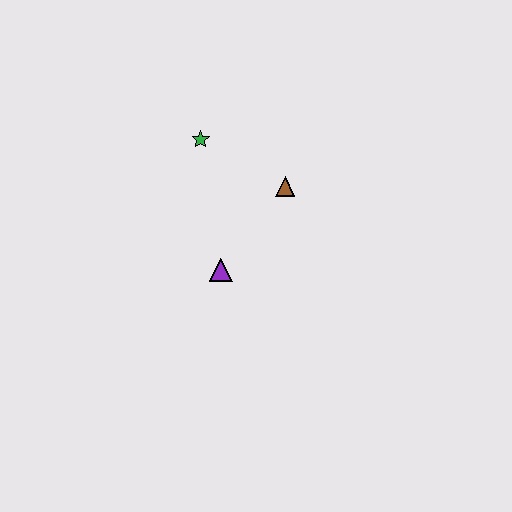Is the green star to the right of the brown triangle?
No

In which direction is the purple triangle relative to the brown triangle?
The purple triangle is below the brown triangle.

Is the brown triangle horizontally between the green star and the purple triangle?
No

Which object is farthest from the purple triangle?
The green star is farthest from the purple triangle.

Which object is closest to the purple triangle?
The brown triangle is closest to the purple triangle.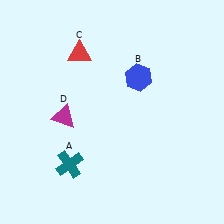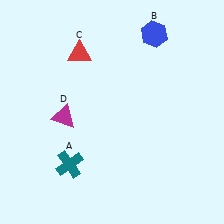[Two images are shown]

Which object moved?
The blue hexagon (B) moved up.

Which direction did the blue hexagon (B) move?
The blue hexagon (B) moved up.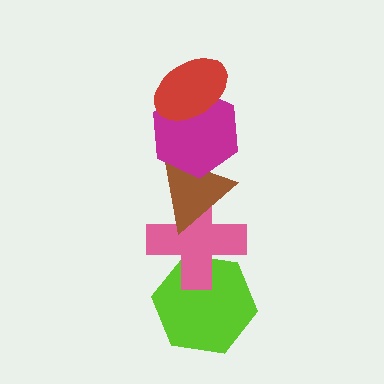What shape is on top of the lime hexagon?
The pink cross is on top of the lime hexagon.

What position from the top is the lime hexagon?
The lime hexagon is 5th from the top.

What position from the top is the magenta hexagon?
The magenta hexagon is 2nd from the top.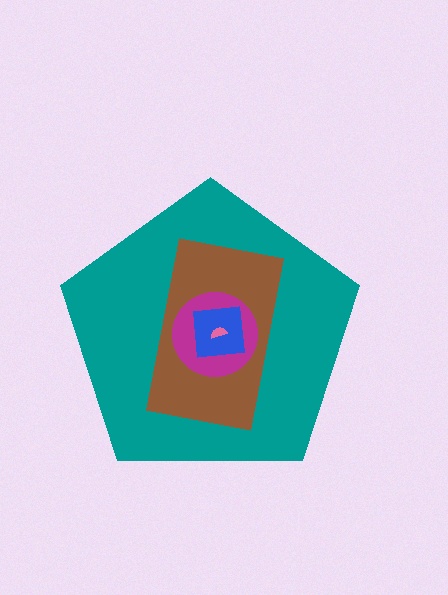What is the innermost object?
The pink semicircle.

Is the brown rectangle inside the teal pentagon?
Yes.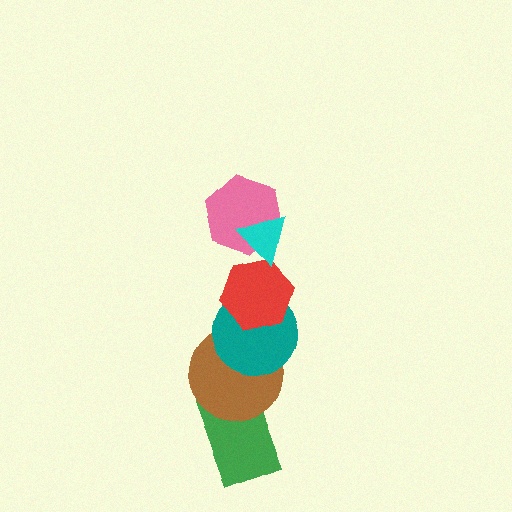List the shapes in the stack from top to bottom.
From top to bottom: the cyan triangle, the pink hexagon, the red hexagon, the teal circle, the brown circle, the green rectangle.